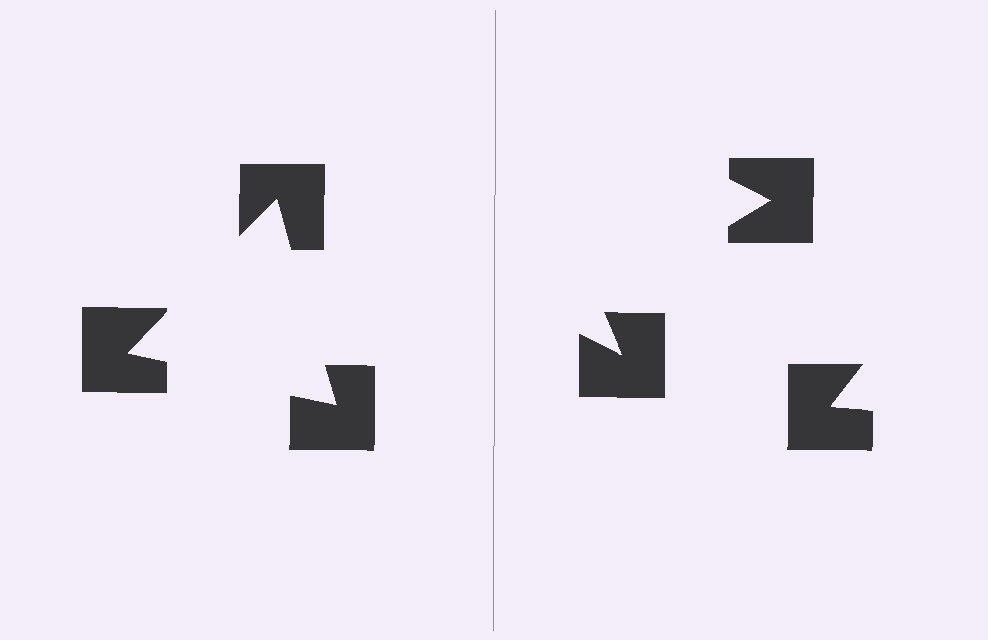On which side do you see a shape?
An illusory triangle appears on the left side. On the right side the wedge cuts are rotated, so no coherent shape forms.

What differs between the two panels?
The notched squares are positioned identically on both sides; only the wedge orientations differ. On the left they align to a triangle; on the right they are misaligned.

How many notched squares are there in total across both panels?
6 — 3 on each side.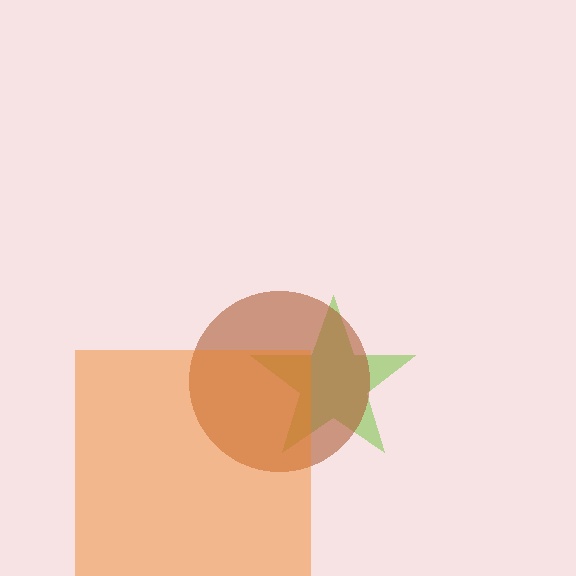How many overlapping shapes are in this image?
There are 3 overlapping shapes in the image.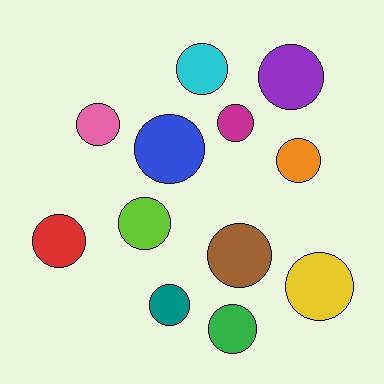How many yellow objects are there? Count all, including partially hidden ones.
There is 1 yellow object.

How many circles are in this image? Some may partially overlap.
There are 12 circles.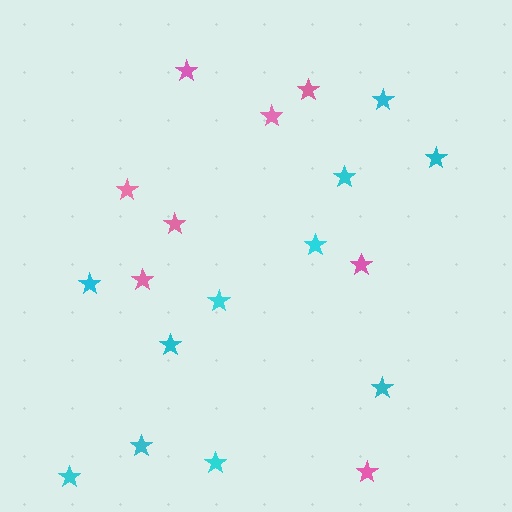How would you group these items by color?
There are 2 groups: one group of cyan stars (11) and one group of pink stars (8).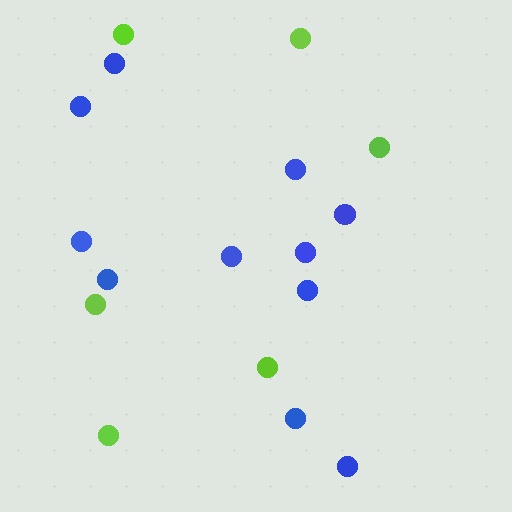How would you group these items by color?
There are 2 groups: one group of lime circles (6) and one group of blue circles (11).